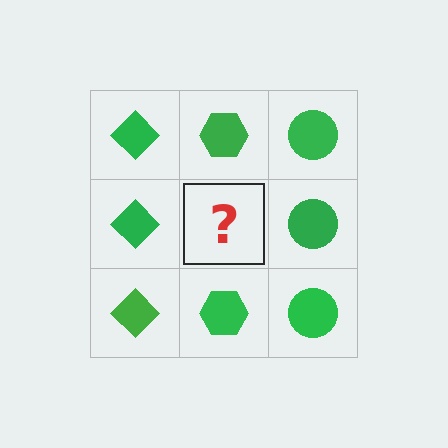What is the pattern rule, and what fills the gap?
The rule is that each column has a consistent shape. The gap should be filled with a green hexagon.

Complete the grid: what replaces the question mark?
The question mark should be replaced with a green hexagon.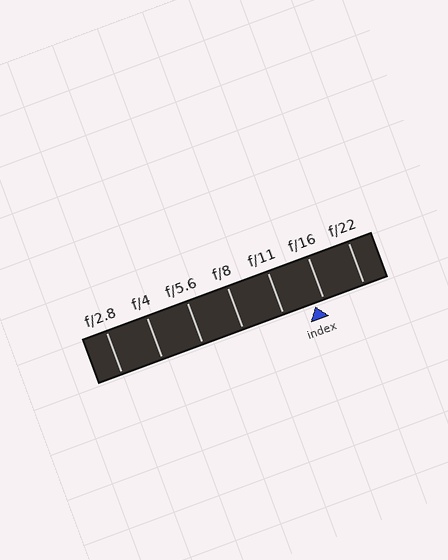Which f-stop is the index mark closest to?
The index mark is closest to f/16.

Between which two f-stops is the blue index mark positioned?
The index mark is between f/11 and f/16.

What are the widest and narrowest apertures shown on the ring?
The widest aperture shown is f/2.8 and the narrowest is f/22.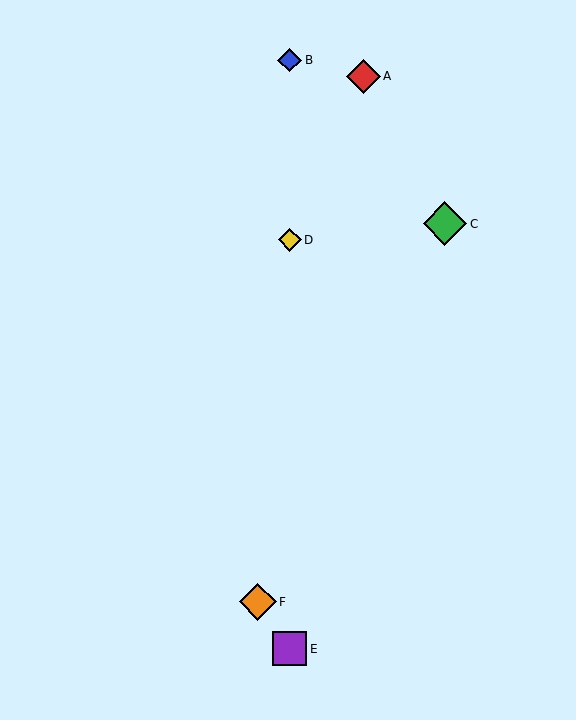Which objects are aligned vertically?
Objects B, D, E are aligned vertically.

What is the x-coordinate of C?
Object C is at x≈445.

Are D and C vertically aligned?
No, D is at x≈290 and C is at x≈445.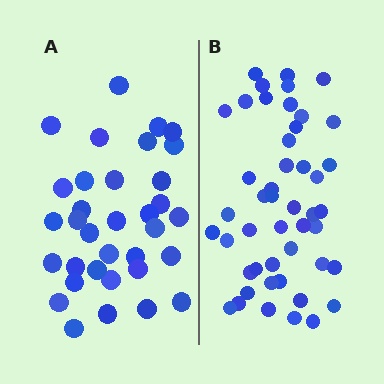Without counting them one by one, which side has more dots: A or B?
Region B (the right region) has more dots.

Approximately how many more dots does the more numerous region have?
Region B has approximately 15 more dots than region A.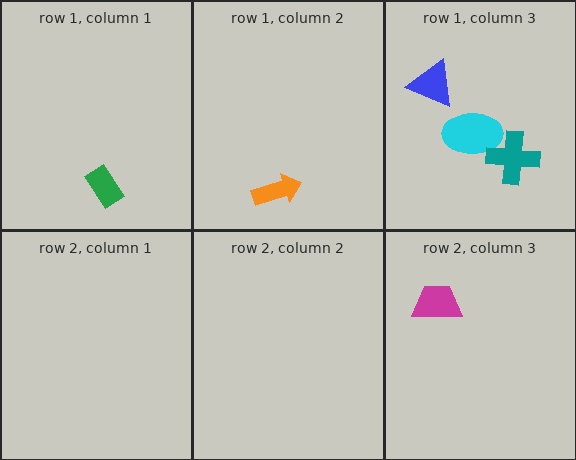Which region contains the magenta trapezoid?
The row 2, column 3 region.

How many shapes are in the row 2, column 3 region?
1.